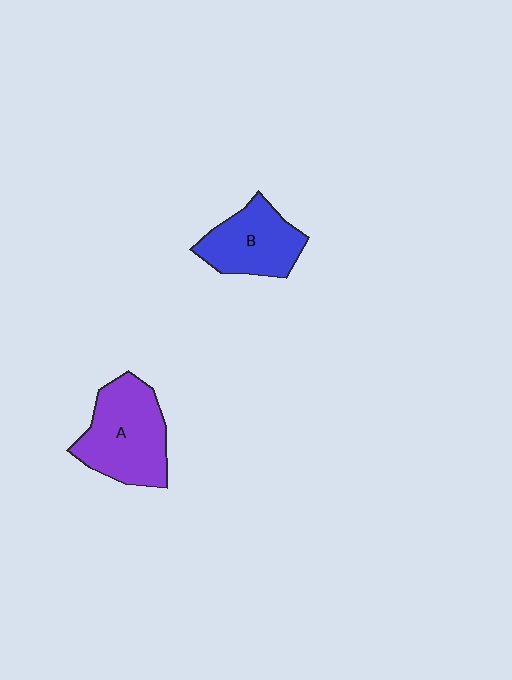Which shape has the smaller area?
Shape B (blue).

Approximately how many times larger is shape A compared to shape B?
Approximately 1.3 times.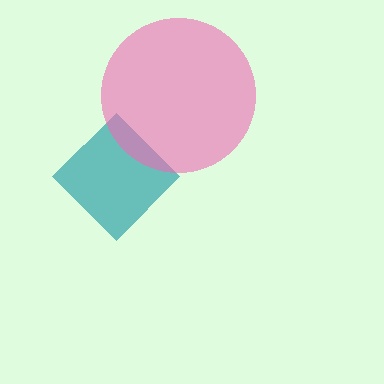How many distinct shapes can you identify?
There are 2 distinct shapes: a teal diamond, a pink circle.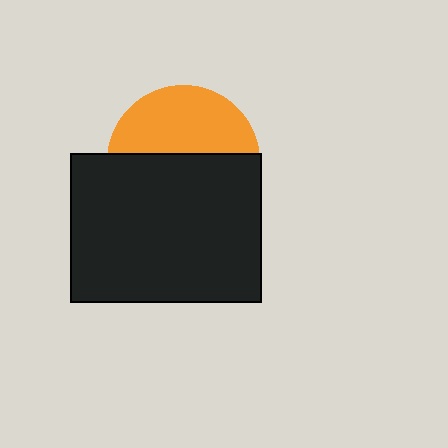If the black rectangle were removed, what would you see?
You would see the complete orange circle.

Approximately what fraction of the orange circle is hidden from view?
Roughly 57% of the orange circle is hidden behind the black rectangle.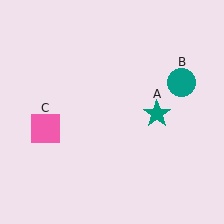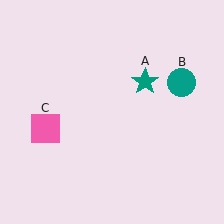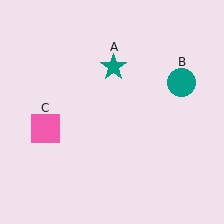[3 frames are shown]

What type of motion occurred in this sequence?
The teal star (object A) rotated counterclockwise around the center of the scene.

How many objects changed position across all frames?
1 object changed position: teal star (object A).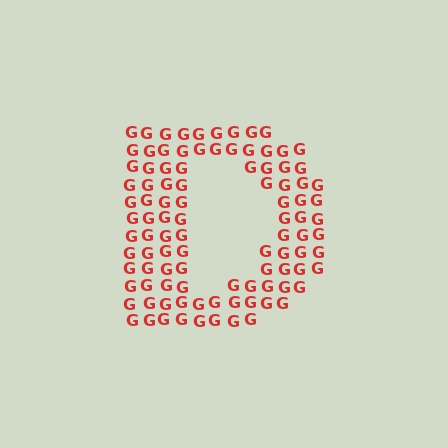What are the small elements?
The small elements are letter G's.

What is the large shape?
The large shape is the letter D.